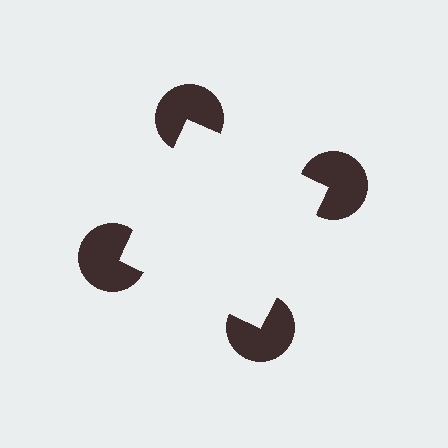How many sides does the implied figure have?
4 sides.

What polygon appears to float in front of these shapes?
An illusory square — its edges are inferred from the aligned wedge cuts in the pac-man discs, not physically drawn.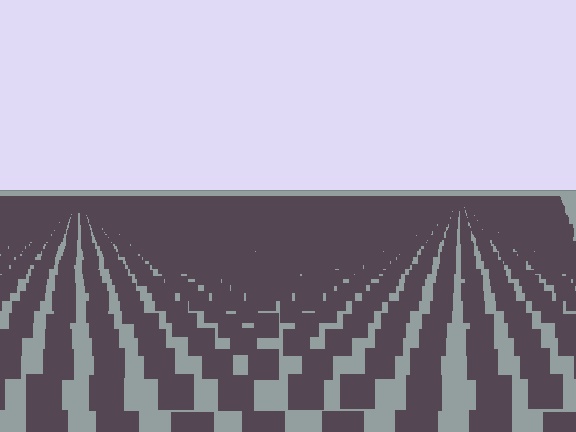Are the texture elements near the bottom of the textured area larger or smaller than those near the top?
Larger. Near the bottom, elements are closer to the viewer and appear at a bigger on-screen size.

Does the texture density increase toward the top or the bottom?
Density increases toward the top.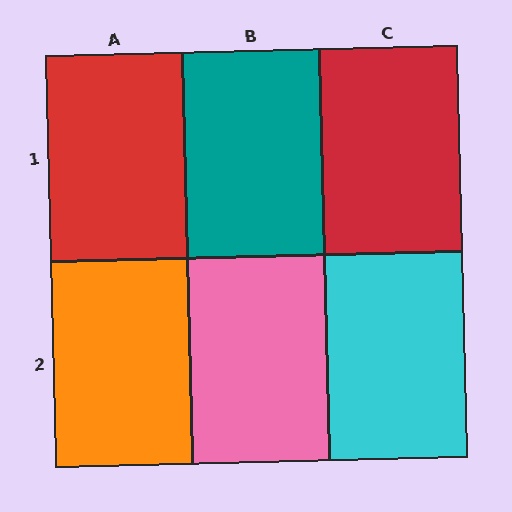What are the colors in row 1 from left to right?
Red, teal, red.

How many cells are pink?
1 cell is pink.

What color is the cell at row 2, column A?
Orange.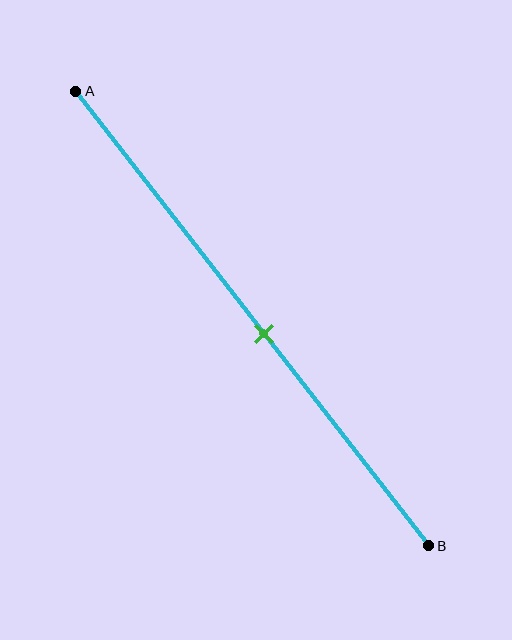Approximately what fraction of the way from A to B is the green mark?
The green mark is approximately 55% of the way from A to B.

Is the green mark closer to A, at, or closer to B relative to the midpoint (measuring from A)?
The green mark is closer to point B than the midpoint of segment AB.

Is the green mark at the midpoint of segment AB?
No, the mark is at about 55% from A, not at the 50% midpoint.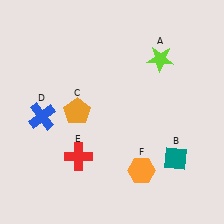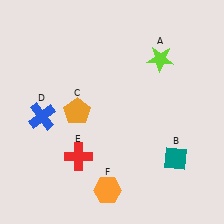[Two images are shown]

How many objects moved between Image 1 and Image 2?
1 object moved between the two images.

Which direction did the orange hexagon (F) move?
The orange hexagon (F) moved left.